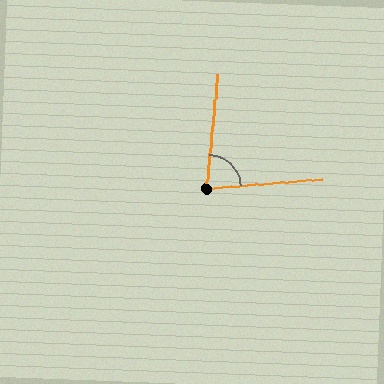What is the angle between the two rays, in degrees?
Approximately 80 degrees.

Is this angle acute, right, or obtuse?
It is acute.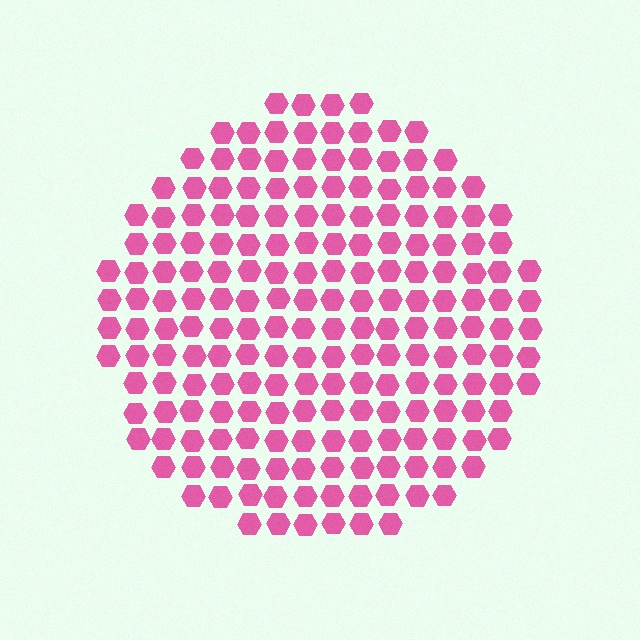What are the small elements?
The small elements are hexagons.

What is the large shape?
The large shape is a circle.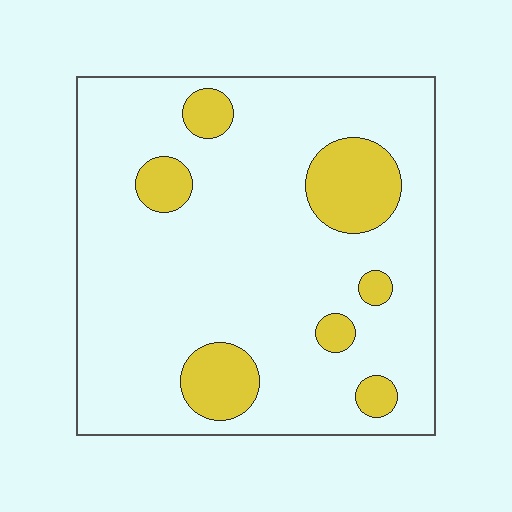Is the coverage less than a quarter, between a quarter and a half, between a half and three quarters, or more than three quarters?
Less than a quarter.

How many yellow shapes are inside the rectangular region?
7.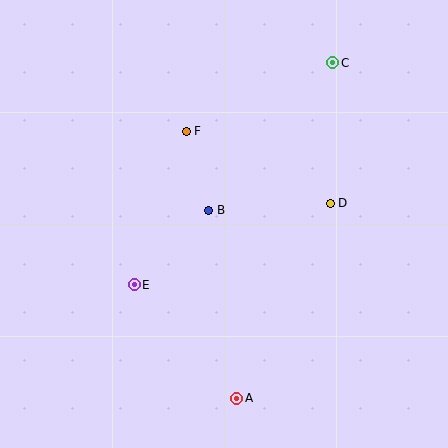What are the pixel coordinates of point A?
Point A is at (236, 398).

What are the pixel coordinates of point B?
Point B is at (209, 210).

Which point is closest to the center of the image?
Point B at (209, 210) is closest to the center.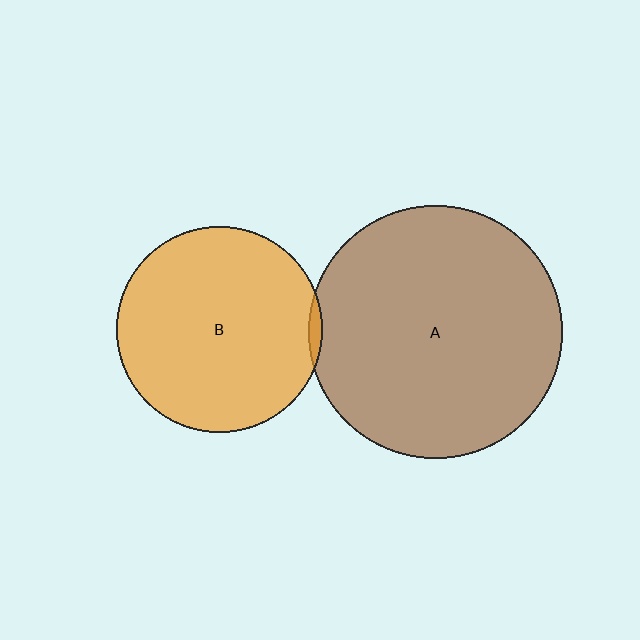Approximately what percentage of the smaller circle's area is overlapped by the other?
Approximately 5%.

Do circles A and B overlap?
Yes.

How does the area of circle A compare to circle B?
Approximately 1.5 times.